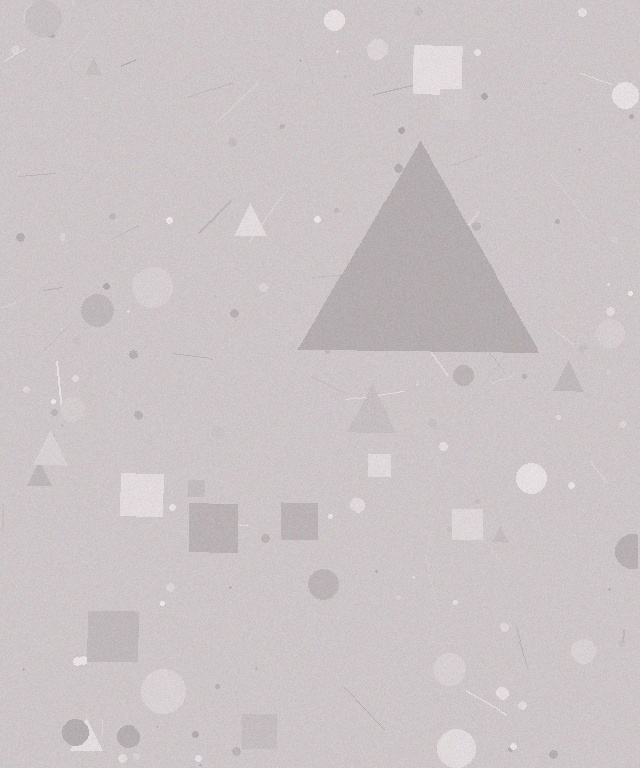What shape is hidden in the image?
A triangle is hidden in the image.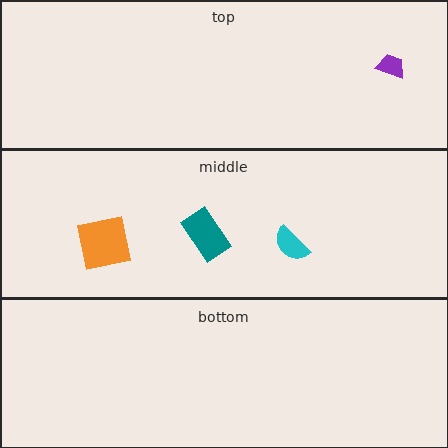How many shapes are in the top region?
1.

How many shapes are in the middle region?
3.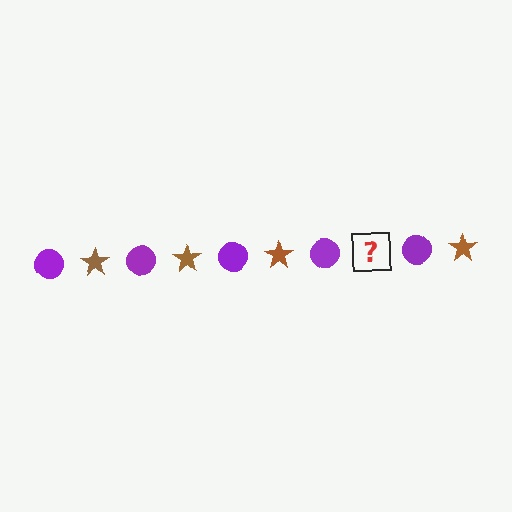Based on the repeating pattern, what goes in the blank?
The blank should be a brown star.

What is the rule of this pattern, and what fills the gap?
The rule is that the pattern alternates between purple circle and brown star. The gap should be filled with a brown star.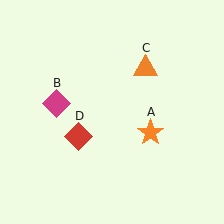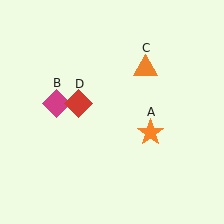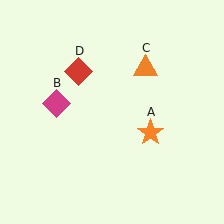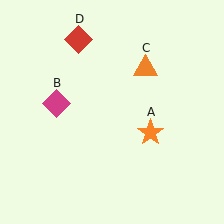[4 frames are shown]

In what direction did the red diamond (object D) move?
The red diamond (object D) moved up.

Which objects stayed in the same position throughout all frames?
Orange star (object A) and magenta diamond (object B) and orange triangle (object C) remained stationary.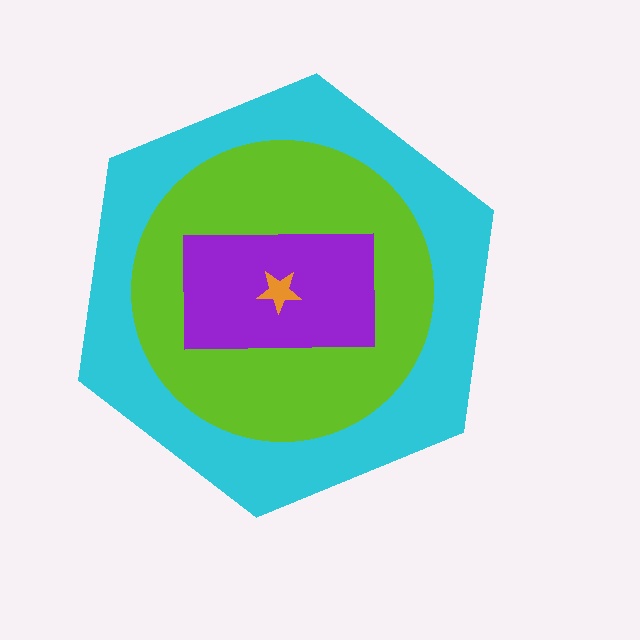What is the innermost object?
The orange star.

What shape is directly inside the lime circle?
The purple rectangle.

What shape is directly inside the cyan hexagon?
The lime circle.